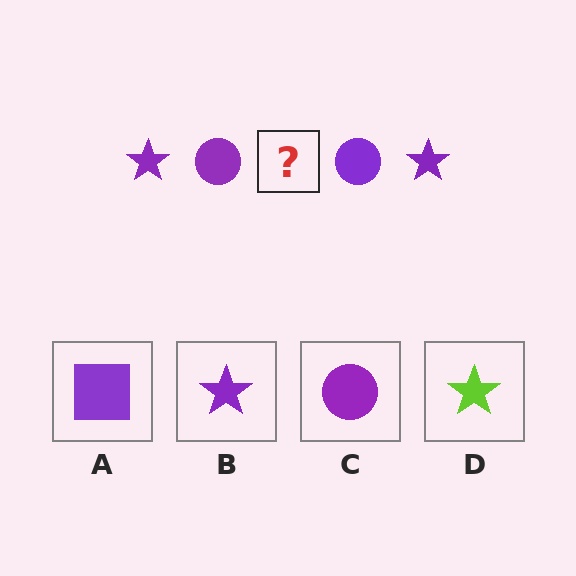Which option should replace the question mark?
Option B.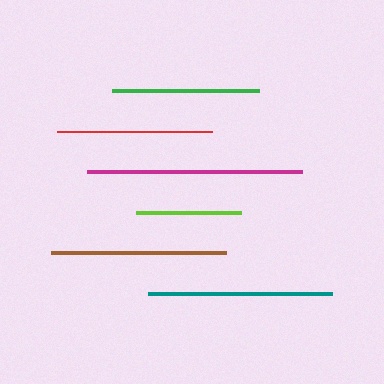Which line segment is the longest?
The magenta line is the longest at approximately 215 pixels.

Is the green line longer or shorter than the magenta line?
The magenta line is longer than the green line.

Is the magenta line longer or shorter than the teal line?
The magenta line is longer than the teal line.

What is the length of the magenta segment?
The magenta segment is approximately 215 pixels long.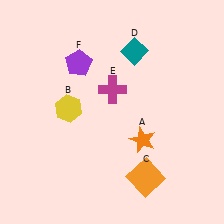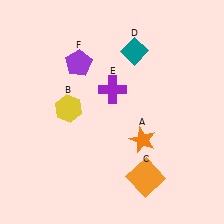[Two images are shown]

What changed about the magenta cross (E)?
In Image 1, E is magenta. In Image 2, it changed to purple.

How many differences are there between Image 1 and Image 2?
There is 1 difference between the two images.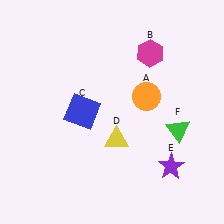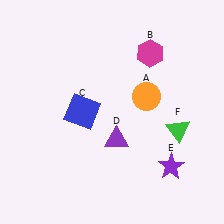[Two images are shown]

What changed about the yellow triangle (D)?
In Image 1, D is yellow. In Image 2, it changed to purple.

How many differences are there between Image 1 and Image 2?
There is 1 difference between the two images.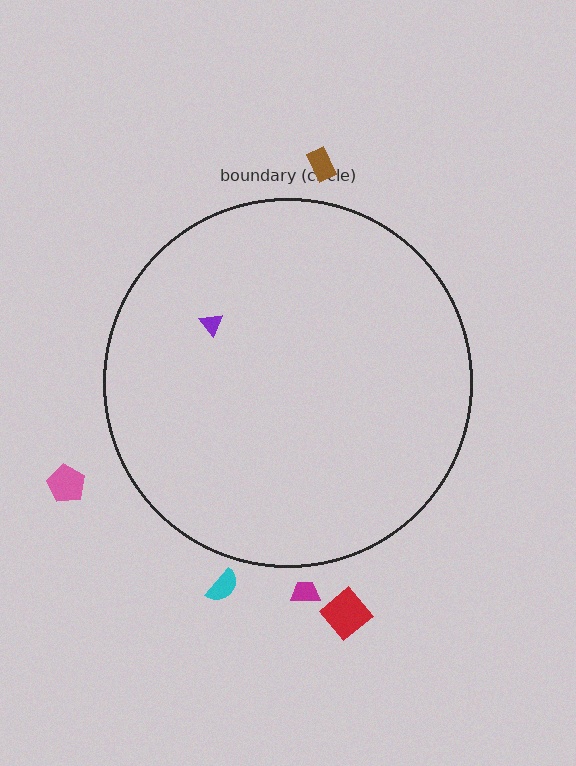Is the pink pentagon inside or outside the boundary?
Outside.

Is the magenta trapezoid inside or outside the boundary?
Outside.